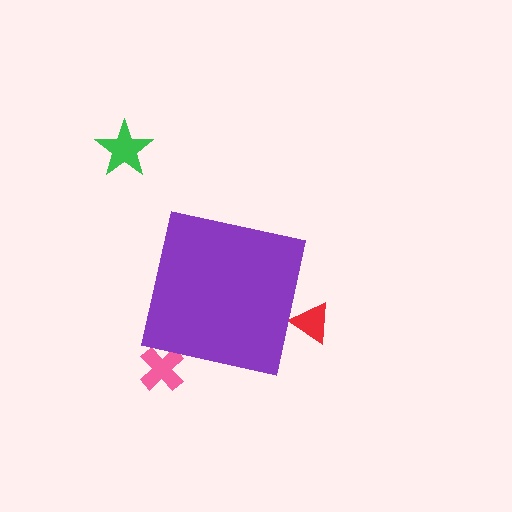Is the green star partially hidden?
No, the green star is fully visible.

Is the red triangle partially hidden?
Yes, the red triangle is partially hidden behind the purple square.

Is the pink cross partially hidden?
Yes, the pink cross is partially hidden behind the purple square.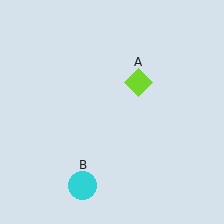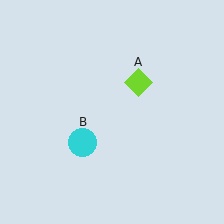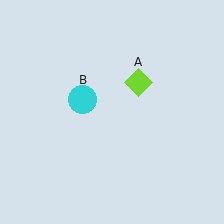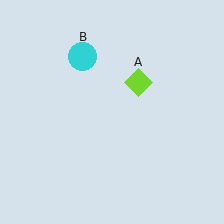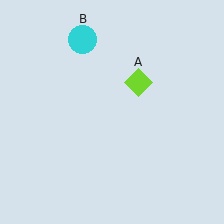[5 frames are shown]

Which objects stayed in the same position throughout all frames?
Lime diamond (object A) remained stationary.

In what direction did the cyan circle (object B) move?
The cyan circle (object B) moved up.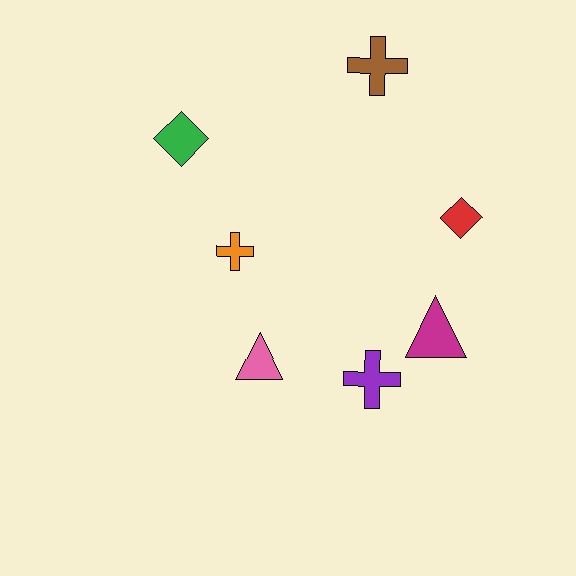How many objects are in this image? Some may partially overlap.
There are 7 objects.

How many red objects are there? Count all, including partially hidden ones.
There is 1 red object.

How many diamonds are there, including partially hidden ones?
There are 2 diamonds.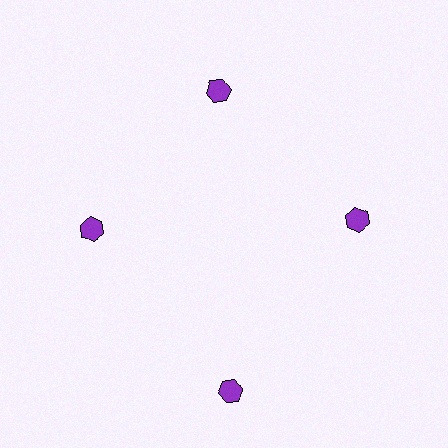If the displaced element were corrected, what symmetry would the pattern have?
It would have 4-fold rotational symmetry — the pattern would map onto itself every 90 degrees.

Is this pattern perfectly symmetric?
No. The 4 purple hexagons are arranged in a ring, but one element near the 6 o'clock position is pushed outward from the center, breaking the 4-fold rotational symmetry.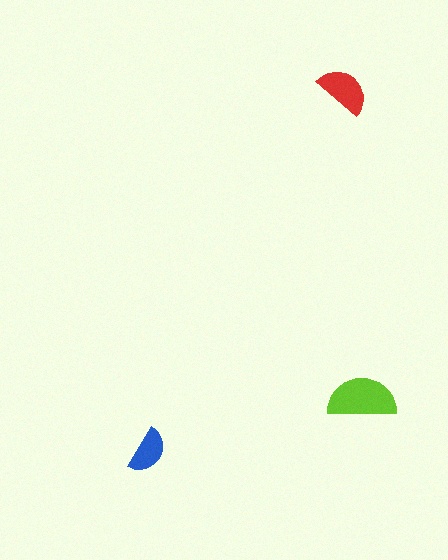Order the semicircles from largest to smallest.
the lime one, the red one, the blue one.